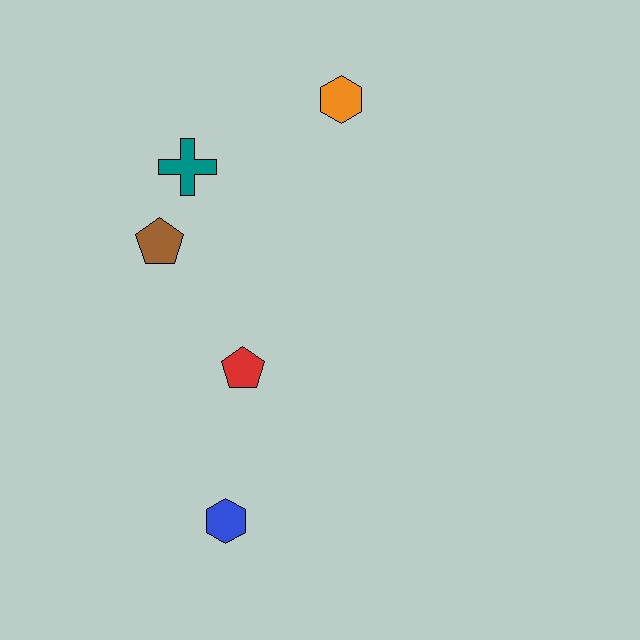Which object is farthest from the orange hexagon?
The blue hexagon is farthest from the orange hexagon.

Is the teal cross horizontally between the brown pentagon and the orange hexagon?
Yes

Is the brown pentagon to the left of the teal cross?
Yes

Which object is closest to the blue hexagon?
The red pentagon is closest to the blue hexagon.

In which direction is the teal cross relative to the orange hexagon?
The teal cross is to the left of the orange hexagon.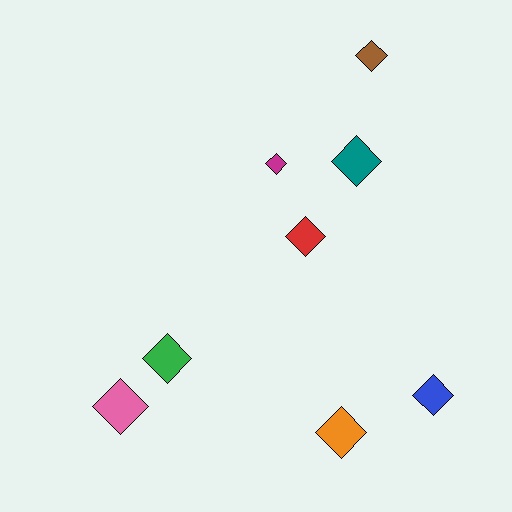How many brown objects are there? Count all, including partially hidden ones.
There is 1 brown object.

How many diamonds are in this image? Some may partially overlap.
There are 8 diamonds.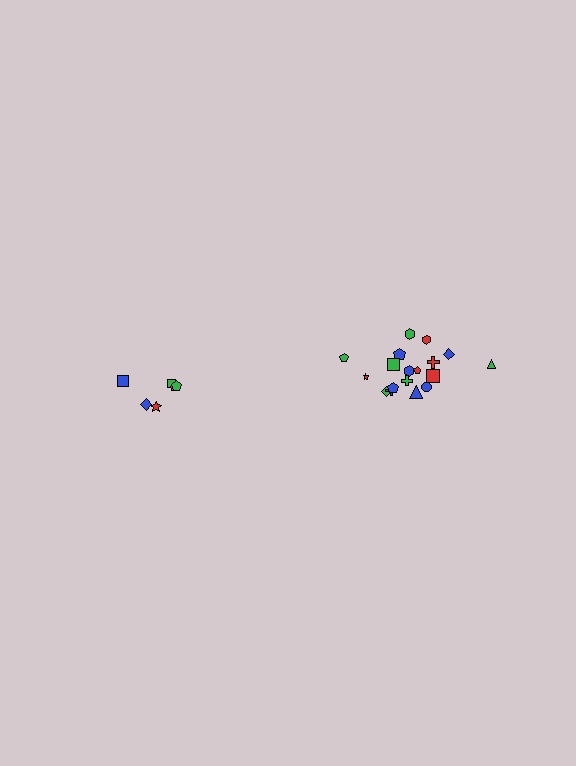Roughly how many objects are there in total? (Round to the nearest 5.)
Roughly 25 objects in total.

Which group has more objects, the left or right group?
The right group.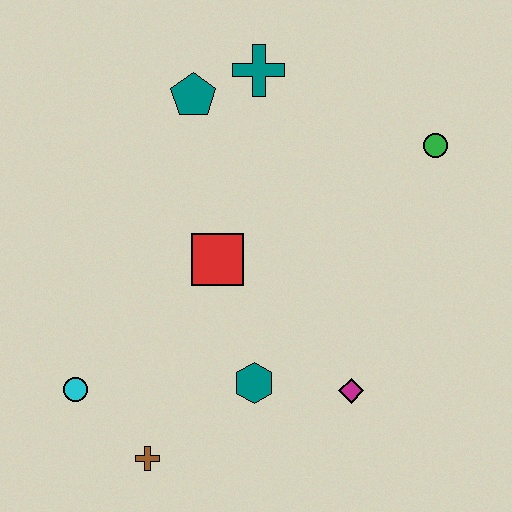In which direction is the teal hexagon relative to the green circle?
The teal hexagon is below the green circle.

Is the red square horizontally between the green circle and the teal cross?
No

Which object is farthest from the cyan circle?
The green circle is farthest from the cyan circle.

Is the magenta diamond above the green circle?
No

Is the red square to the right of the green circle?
No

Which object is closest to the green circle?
The teal cross is closest to the green circle.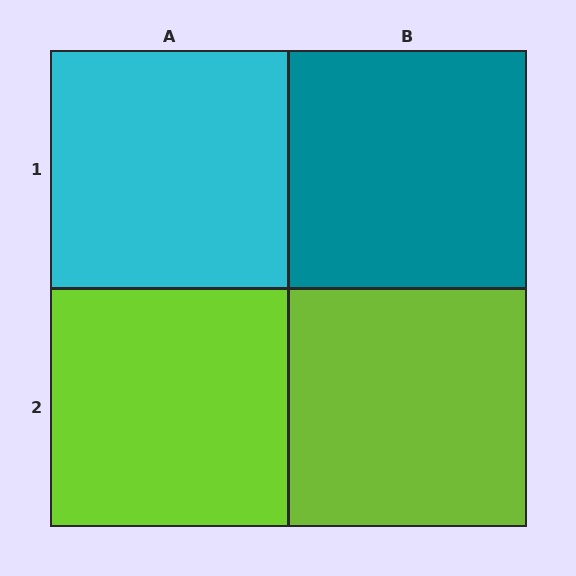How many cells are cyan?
1 cell is cyan.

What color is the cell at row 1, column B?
Teal.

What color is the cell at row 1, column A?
Cyan.